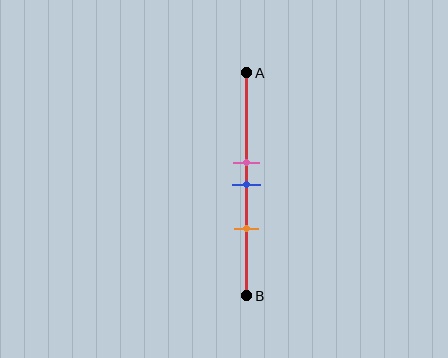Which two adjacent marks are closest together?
The pink and blue marks are the closest adjacent pair.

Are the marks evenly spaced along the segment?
Yes, the marks are approximately evenly spaced.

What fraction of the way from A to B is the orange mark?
The orange mark is approximately 70% (0.7) of the way from A to B.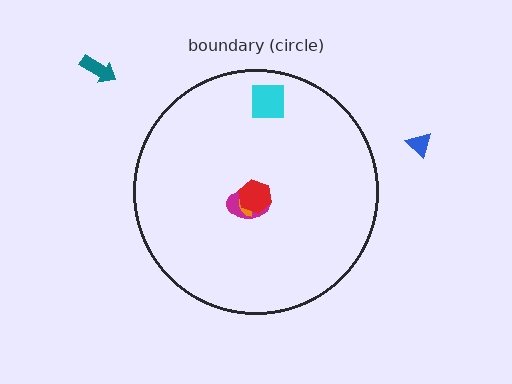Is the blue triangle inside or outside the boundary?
Outside.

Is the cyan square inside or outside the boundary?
Inside.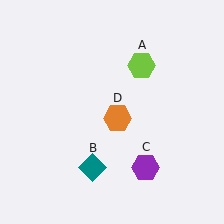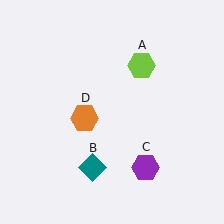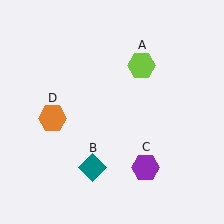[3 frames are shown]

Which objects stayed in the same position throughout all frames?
Lime hexagon (object A) and teal diamond (object B) and purple hexagon (object C) remained stationary.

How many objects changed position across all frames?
1 object changed position: orange hexagon (object D).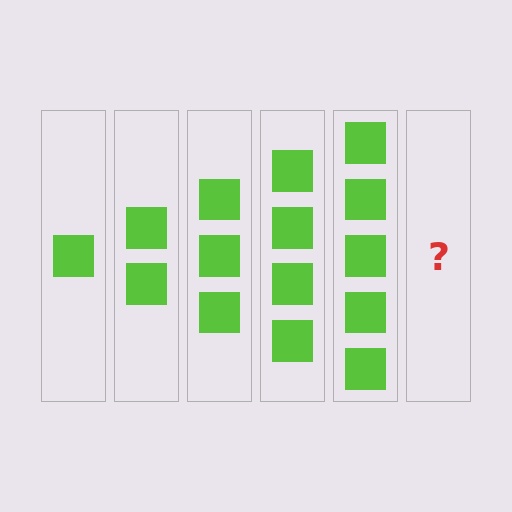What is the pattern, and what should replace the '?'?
The pattern is that each step adds one more square. The '?' should be 6 squares.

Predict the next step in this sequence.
The next step is 6 squares.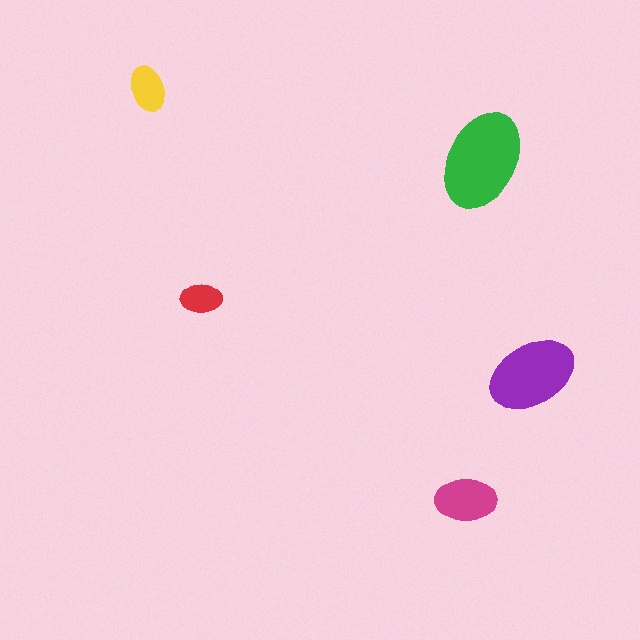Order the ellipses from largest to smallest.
the green one, the purple one, the magenta one, the yellow one, the red one.